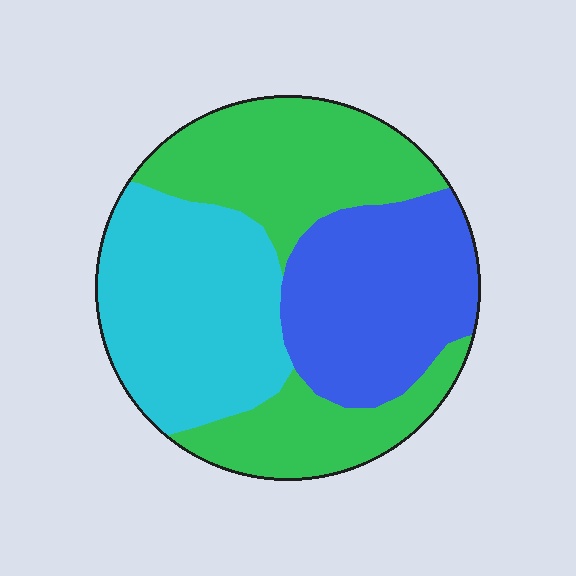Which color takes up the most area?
Green, at roughly 40%.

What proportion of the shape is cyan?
Cyan covers 32% of the shape.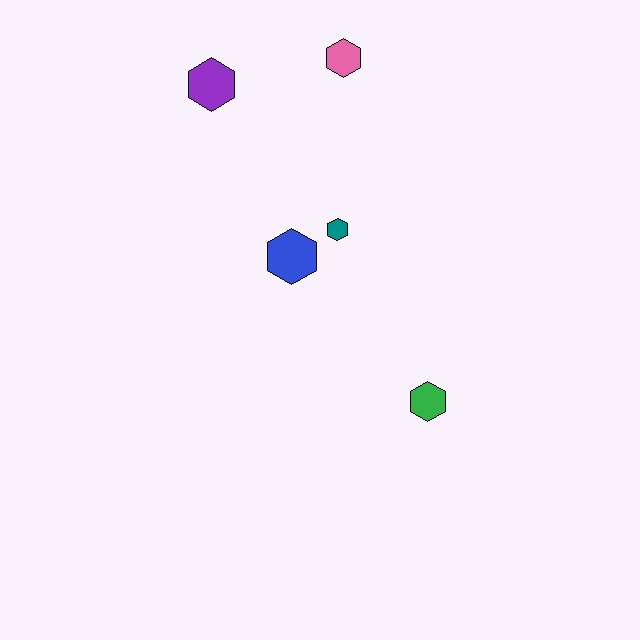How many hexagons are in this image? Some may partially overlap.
There are 5 hexagons.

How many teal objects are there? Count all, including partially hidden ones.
There is 1 teal object.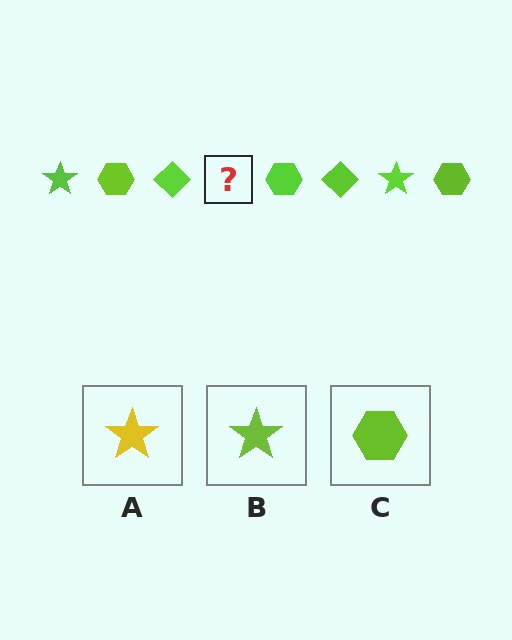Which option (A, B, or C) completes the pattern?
B.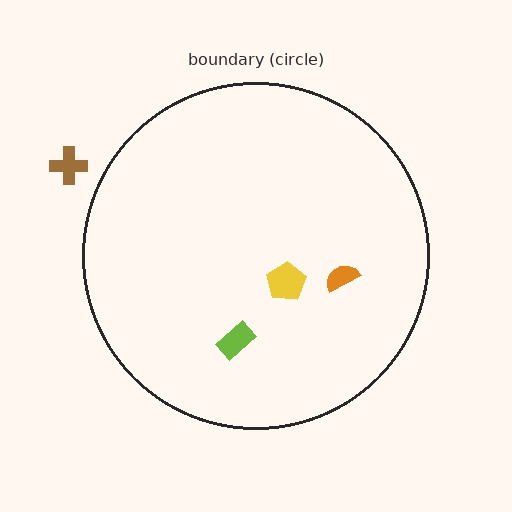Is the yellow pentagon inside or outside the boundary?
Inside.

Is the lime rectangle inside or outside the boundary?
Inside.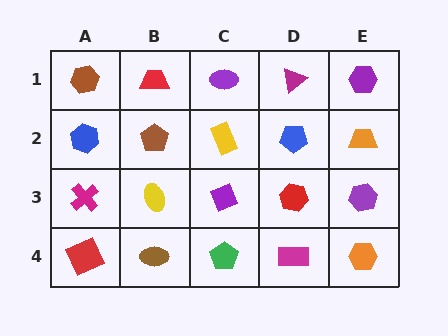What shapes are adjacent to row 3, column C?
A yellow rectangle (row 2, column C), a green pentagon (row 4, column C), a yellow ellipse (row 3, column B), a red hexagon (row 3, column D).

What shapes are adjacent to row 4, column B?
A yellow ellipse (row 3, column B), a red square (row 4, column A), a green pentagon (row 4, column C).